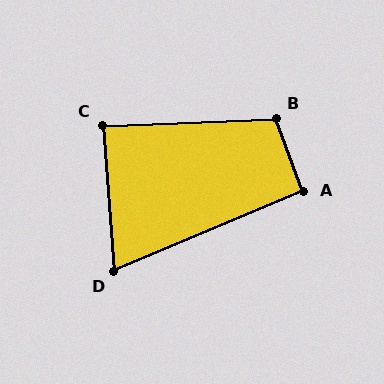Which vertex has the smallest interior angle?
D, at approximately 72 degrees.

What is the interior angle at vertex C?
Approximately 88 degrees (approximately right).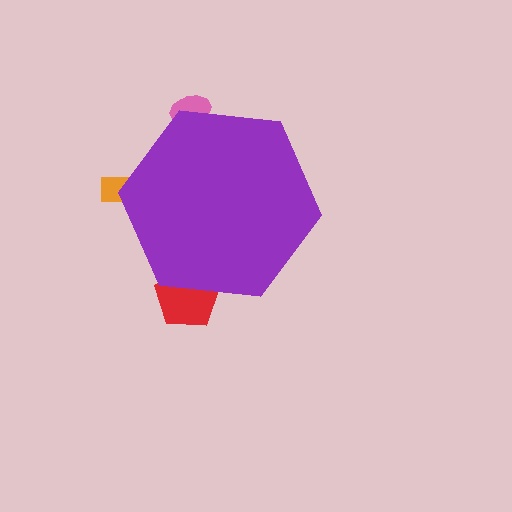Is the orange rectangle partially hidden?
Yes, the orange rectangle is partially hidden behind the purple hexagon.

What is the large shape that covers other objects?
A purple hexagon.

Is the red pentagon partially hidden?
Yes, the red pentagon is partially hidden behind the purple hexagon.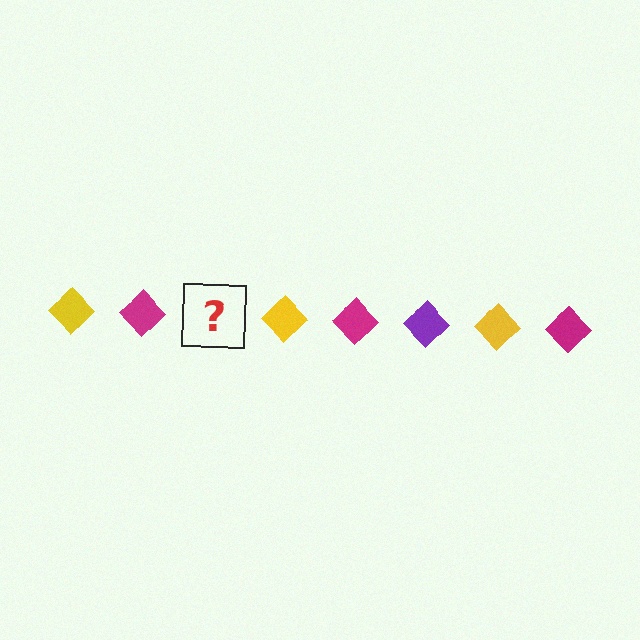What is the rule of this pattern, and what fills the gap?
The rule is that the pattern cycles through yellow, magenta, purple diamonds. The gap should be filled with a purple diamond.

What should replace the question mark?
The question mark should be replaced with a purple diamond.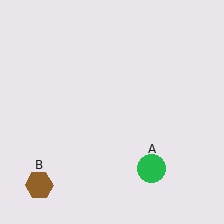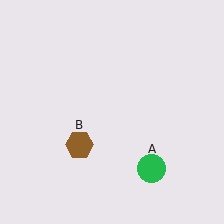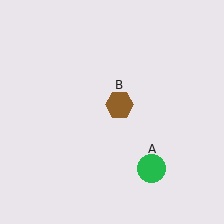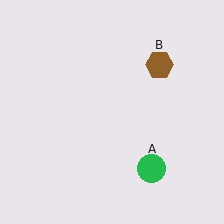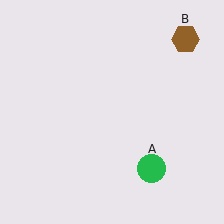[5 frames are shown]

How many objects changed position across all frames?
1 object changed position: brown hexagon (object B).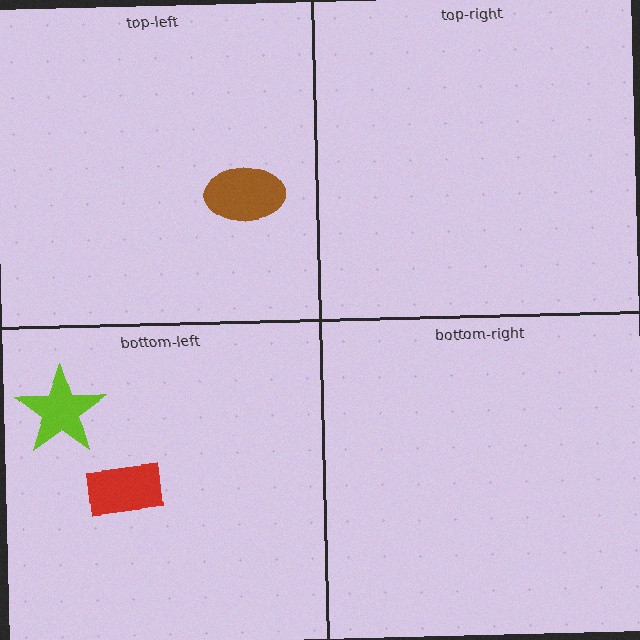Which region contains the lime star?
The bottom-left region.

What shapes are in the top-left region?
The brown ellipse.